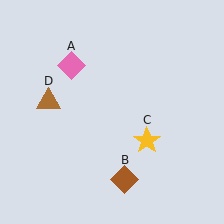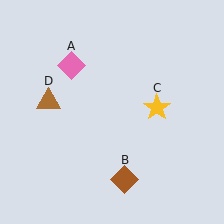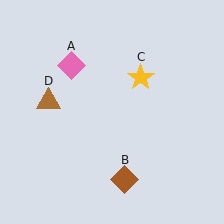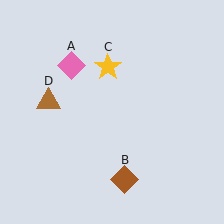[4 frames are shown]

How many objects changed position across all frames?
1 object changed position: yellow star (object C).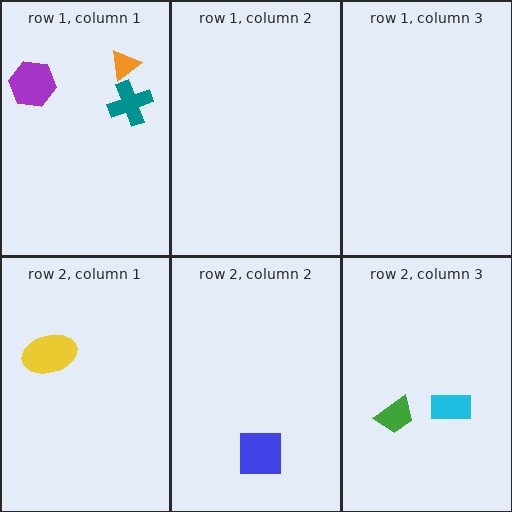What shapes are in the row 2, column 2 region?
The blue square.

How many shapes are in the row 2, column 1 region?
1.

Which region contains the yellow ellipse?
The row 2, column 1 region.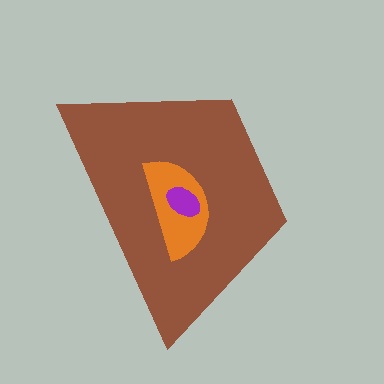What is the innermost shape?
The purple ellipse.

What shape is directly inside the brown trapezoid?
The orange semicircle.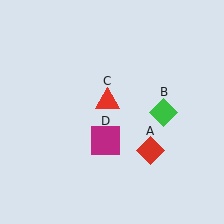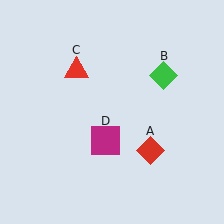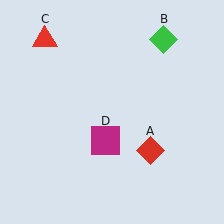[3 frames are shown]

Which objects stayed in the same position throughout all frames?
Red diamond (object A) and magenta square (object D) remained stationary.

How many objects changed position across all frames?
2 objects changed position: green diamond (object B), red triangle (object C).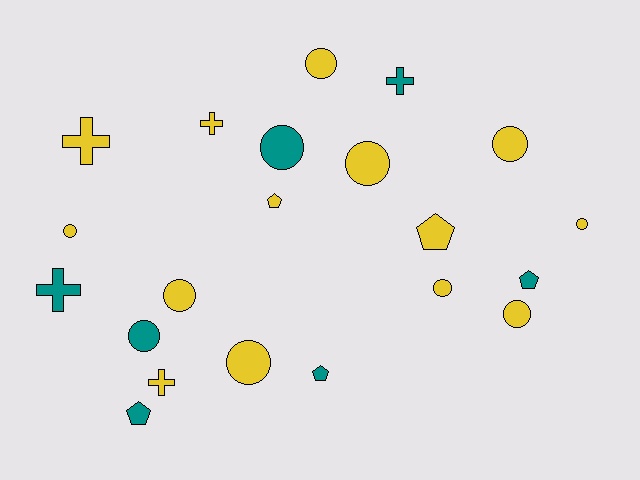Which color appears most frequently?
Yellow, with 14 objects.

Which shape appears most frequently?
Circle, with 11 objects.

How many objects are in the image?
There are 21 objects.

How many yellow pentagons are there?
There are 2 yellow pentagons.